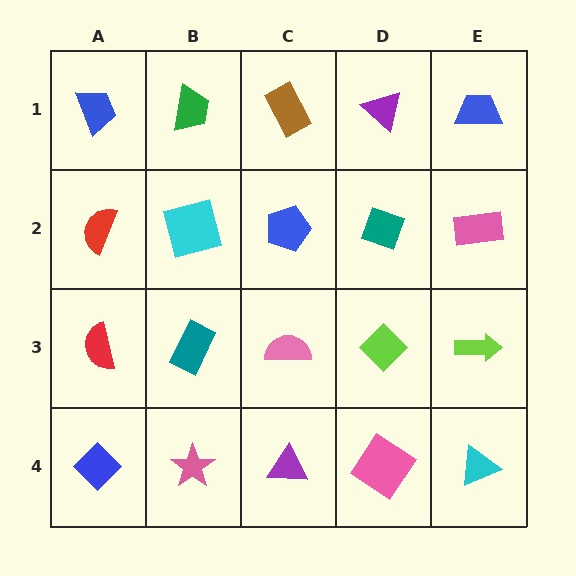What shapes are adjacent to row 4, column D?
A lime diamond (row 3, column D), a purple triangle (row 4, column C), a cyan triangle (row 4, column E).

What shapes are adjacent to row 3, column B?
A cyan square (row 2, column B), a pink star (row 4, column B), a red semicircle (row 3, column A), a pink semicircle (row 3, column C).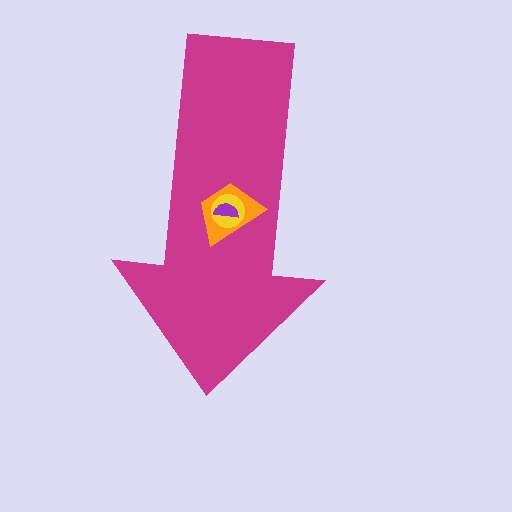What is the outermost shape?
The magenta arrow.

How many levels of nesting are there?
4.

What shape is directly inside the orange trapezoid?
The yellow circle.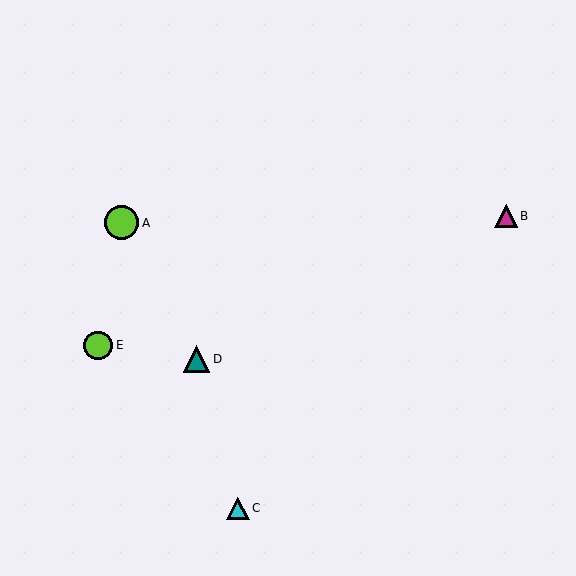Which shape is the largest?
The lime circle (labeled A) is the largest.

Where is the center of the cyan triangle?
The center of the cyan triangle is at (238, 508).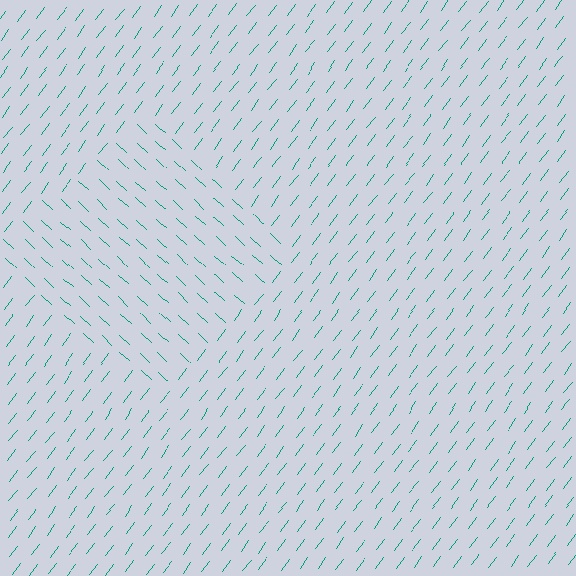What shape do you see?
I see a diamond.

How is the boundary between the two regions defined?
The boundary is defined purely by a change in line orientation (approximately 84 degrees difference). All lines are the same color and thickness.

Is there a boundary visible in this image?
Yes, there is a texture boundary formed by a change in line orientation.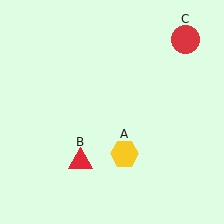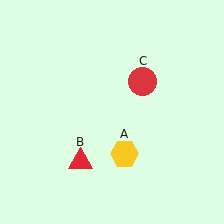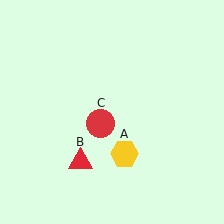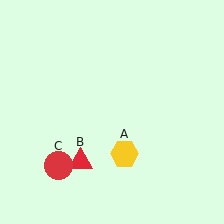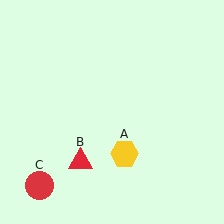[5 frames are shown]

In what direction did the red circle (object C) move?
The red circle (object C) moved down and to the left.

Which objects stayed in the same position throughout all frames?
Yellow hexagon (object A) and red triangle (object B) remained stationary.